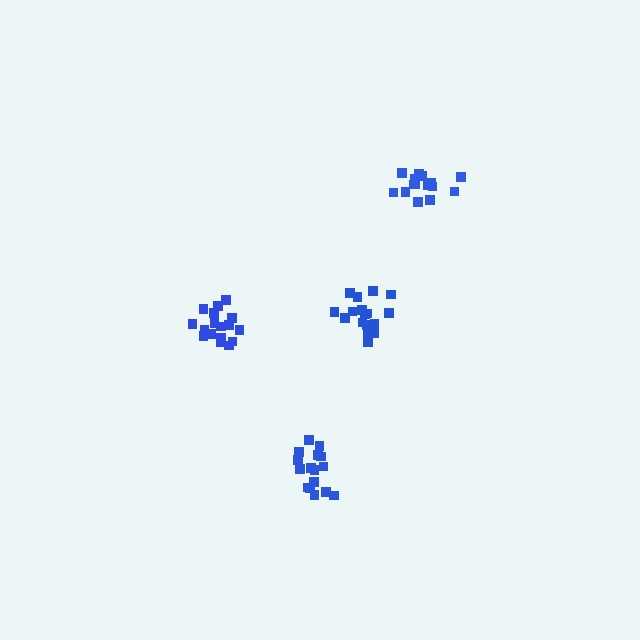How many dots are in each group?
Group 1: 16 dots, Group 2: 18 dots, Group 3: 17 dots, Group 4: 17 dots (68 total).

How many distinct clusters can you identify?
There are 4 distinct clusters.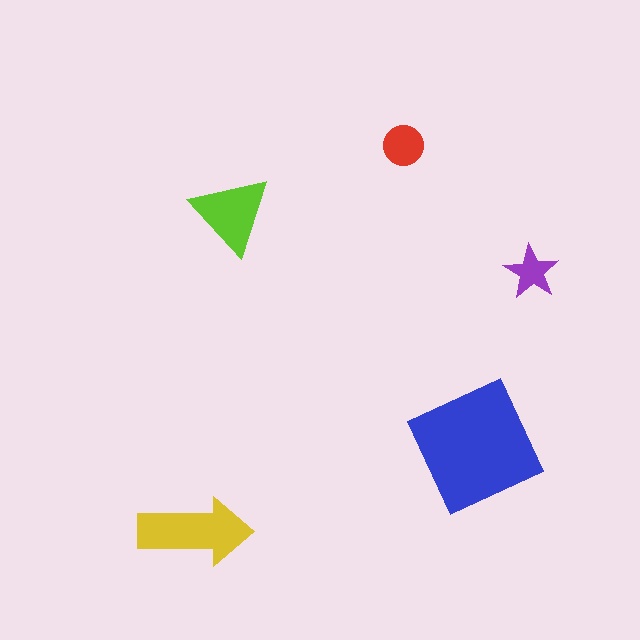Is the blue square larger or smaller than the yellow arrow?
Larger.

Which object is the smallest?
The purple star.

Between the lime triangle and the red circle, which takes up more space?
The lime triangle.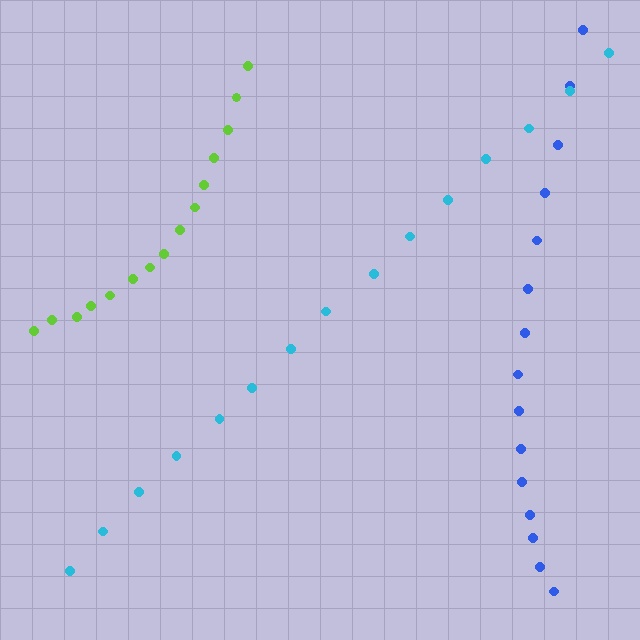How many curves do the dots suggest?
There are 3 distinct paths.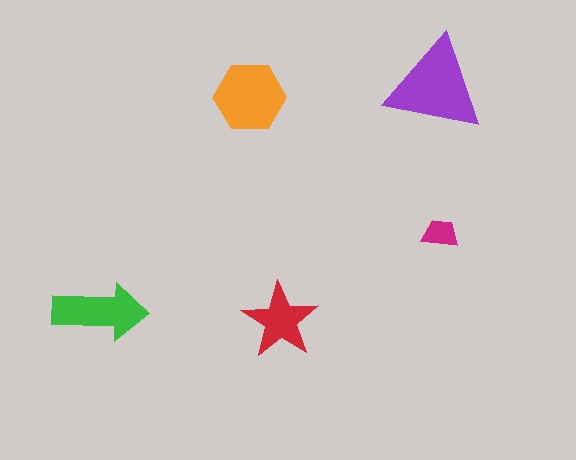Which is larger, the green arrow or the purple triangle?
The purple triangle.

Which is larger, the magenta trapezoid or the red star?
The red star.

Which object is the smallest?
The magenta trapezoid.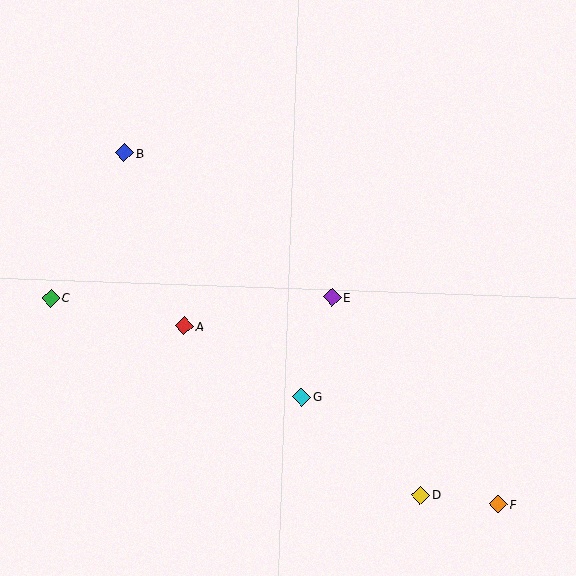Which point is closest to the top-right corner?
Point E is closest to the top-right corner.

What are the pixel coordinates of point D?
Point D is at (420, 495).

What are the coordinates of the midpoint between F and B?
The midpoint between F and B is at (311, 329).